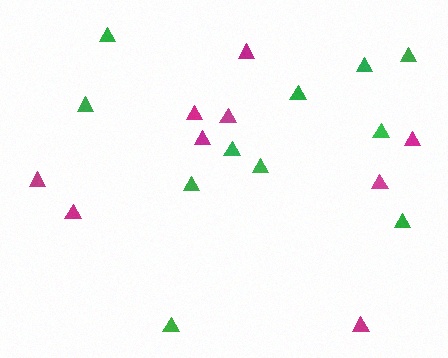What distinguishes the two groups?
There are 2 groups: one group of magenta triangles (9) and one group of green triangles (11).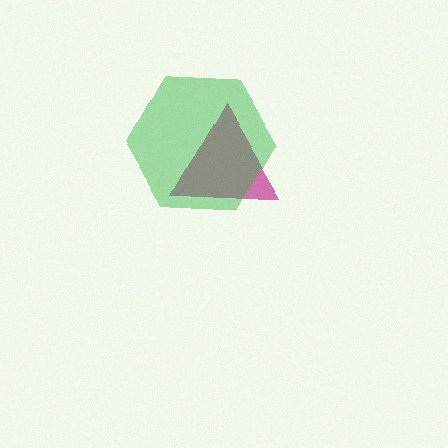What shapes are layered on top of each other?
The layered shapes are: a magenta triangle, a green hexagon.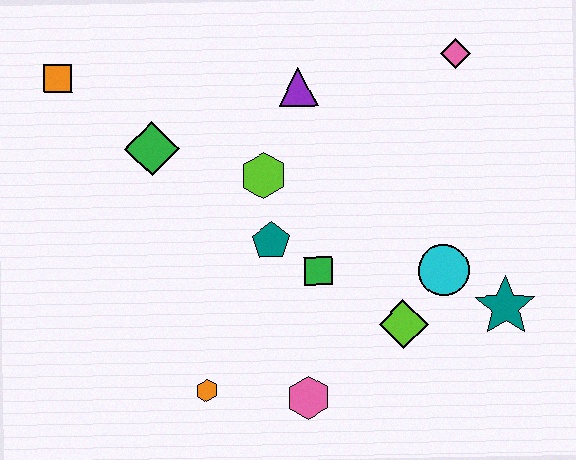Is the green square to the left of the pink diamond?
Yes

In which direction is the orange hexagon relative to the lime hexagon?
The orange hexagon is below the lime hexagon.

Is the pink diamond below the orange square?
No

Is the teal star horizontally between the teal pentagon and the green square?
No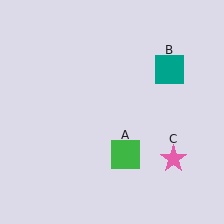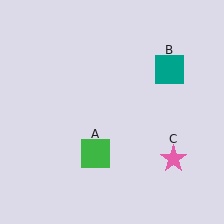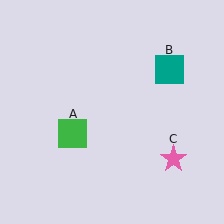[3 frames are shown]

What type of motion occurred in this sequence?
The green square (object A) rotated clockwise around the center of the scene.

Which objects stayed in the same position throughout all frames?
Teal square (object B) and pink star (object C) remained stationary.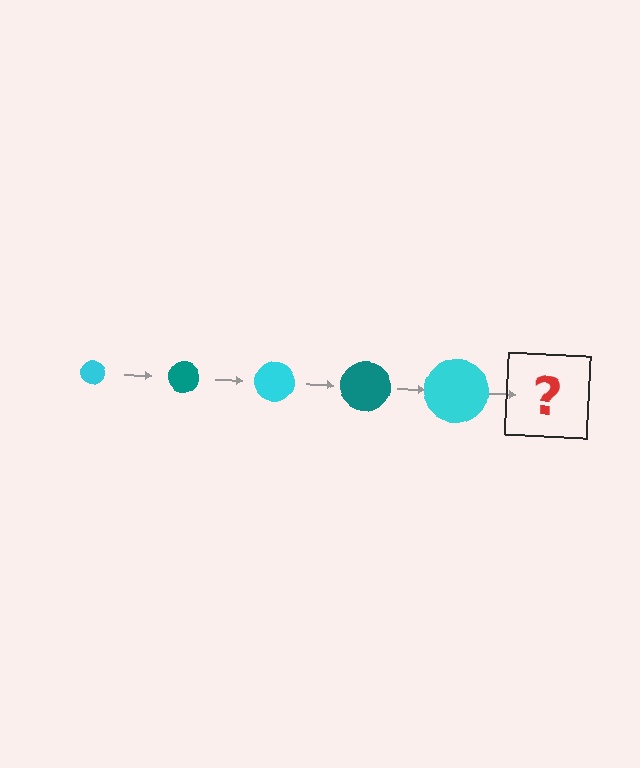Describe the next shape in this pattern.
It should be a teal circle, larger than the previous one.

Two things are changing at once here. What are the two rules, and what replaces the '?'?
The two rules are that the circle grows larger each step and the color cycles through cyan and teal. The '?' should be a teal circle, larger than the previous one.